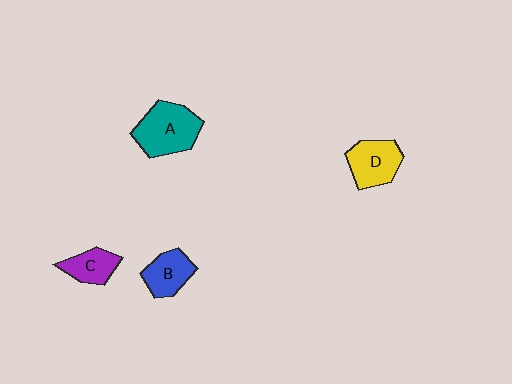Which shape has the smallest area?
Shape C (purple).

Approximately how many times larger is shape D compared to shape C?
Approximately 1.4 times.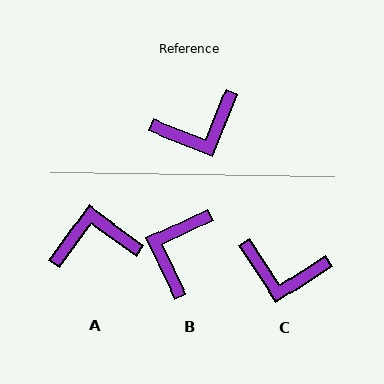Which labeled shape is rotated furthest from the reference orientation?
A, about 166 degrees away.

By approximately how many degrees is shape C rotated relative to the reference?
Approximately 35 degrees clockwise.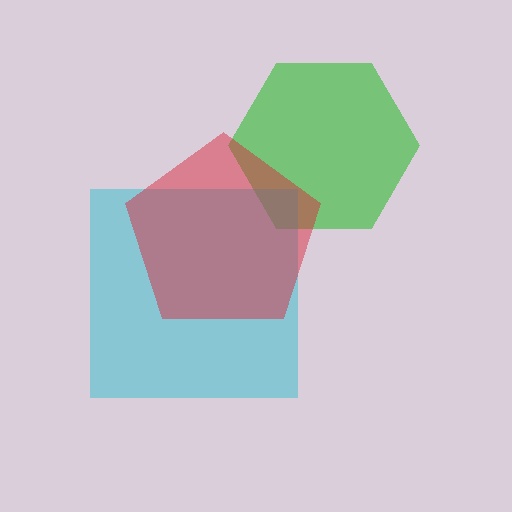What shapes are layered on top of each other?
The layered shapes are: a green hexagon, a cyan square, a red pentagon.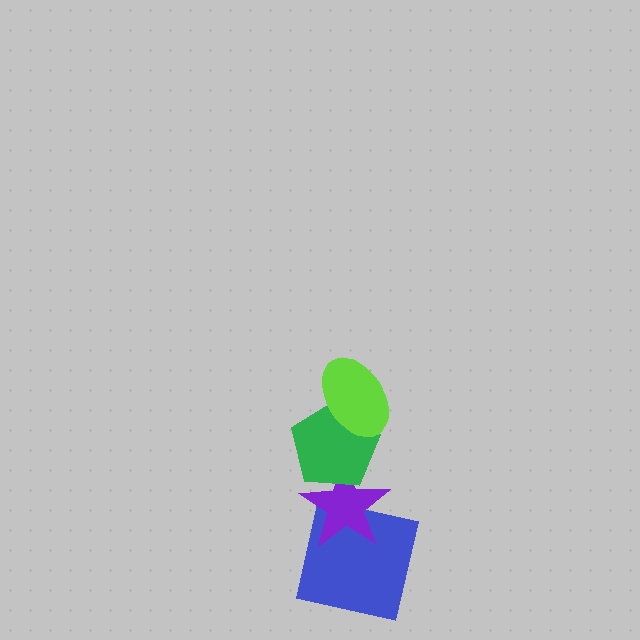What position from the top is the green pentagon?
The green pentagon is 2nd from the top.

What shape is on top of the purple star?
The green pentagon is on top of the purple star.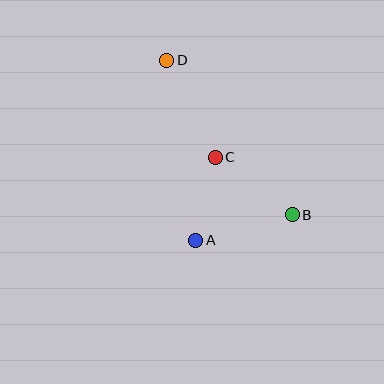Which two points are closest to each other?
Points A and C are closest to each other.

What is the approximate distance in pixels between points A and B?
The distance between A and B is approximately 99 pixels.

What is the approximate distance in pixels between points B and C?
The distance between B and C is approximately 96 pixels.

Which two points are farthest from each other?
Points B and D are farthest from each other.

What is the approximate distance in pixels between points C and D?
The distance between C and D is approximately 109 pixels.